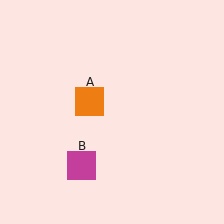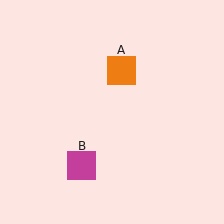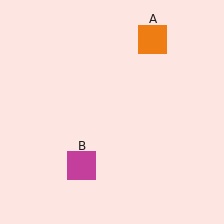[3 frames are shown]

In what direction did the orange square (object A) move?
The orange square (object A) moved up and to the right.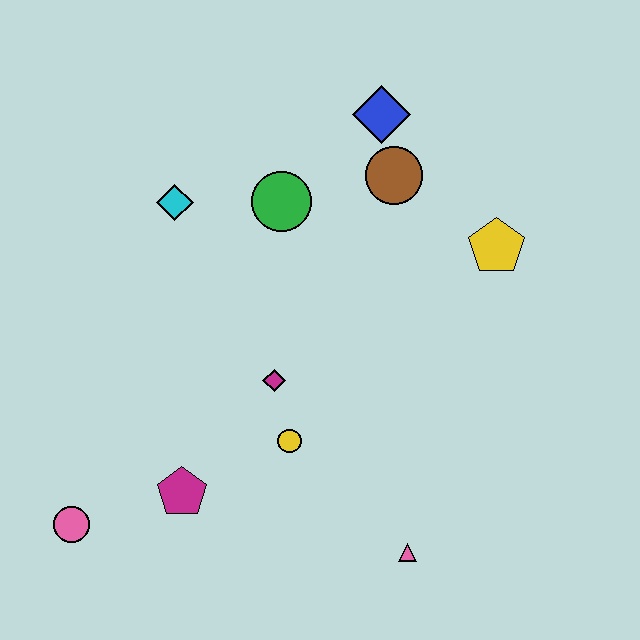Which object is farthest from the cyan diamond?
The pink triangle is farthest from the cyan diamond.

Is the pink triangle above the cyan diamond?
No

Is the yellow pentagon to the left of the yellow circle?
No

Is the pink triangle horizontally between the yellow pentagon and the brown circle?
Yes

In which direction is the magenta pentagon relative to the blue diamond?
The magenta pentagon is below the blue diamond.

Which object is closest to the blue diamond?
The brown circle is closest to the blue diamond.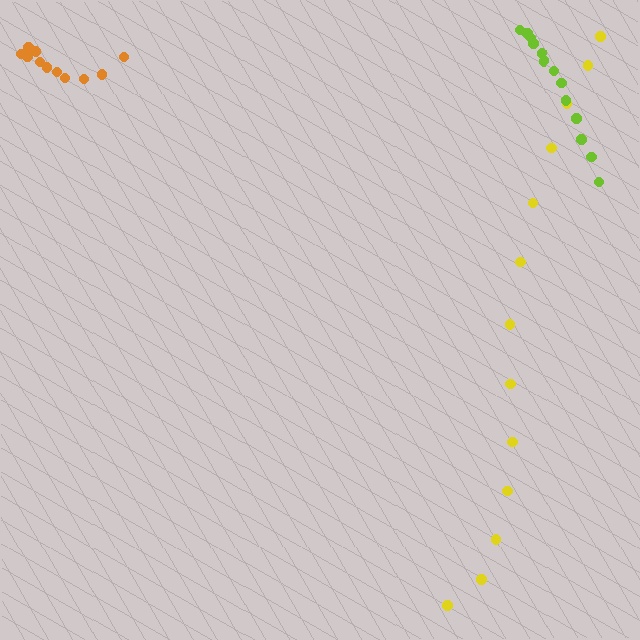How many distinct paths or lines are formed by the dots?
There are 3 distinct paths.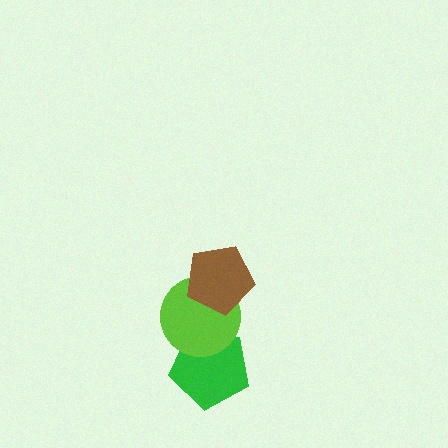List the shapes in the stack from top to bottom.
From top to bottom: the brown pentagon, the lime circle, the green pentagon.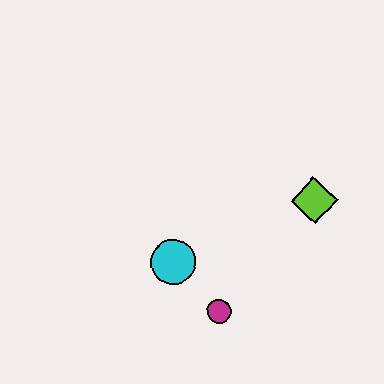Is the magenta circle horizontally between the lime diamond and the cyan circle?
Yes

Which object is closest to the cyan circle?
The magenta circle is closest to the cyan circle.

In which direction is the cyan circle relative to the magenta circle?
The cyan circle is above the magenta circle.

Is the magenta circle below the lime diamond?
Yes